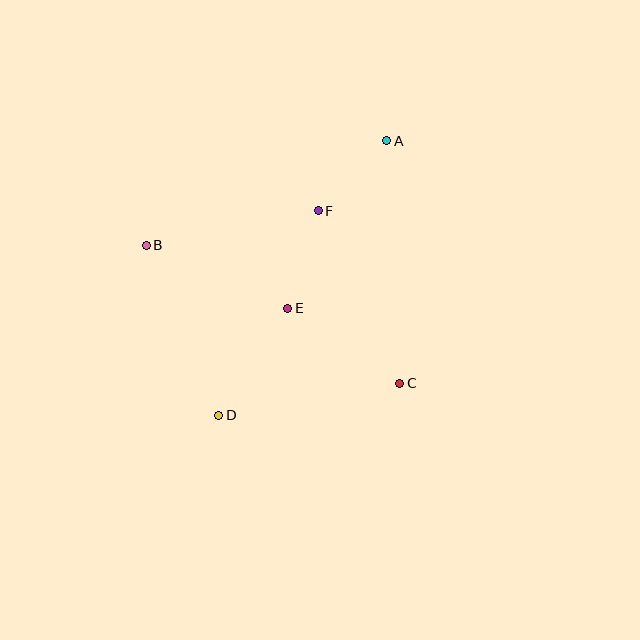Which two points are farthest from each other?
Points A and D are farthest from each other.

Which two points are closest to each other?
Points A and F are closest to each other.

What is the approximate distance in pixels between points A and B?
The distance between A and B is approximately 263 pixels.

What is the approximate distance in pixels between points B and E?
The distance between B and E is approximately 155 pixels.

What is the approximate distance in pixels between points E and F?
The distance between E and F is approximately 102 pixels.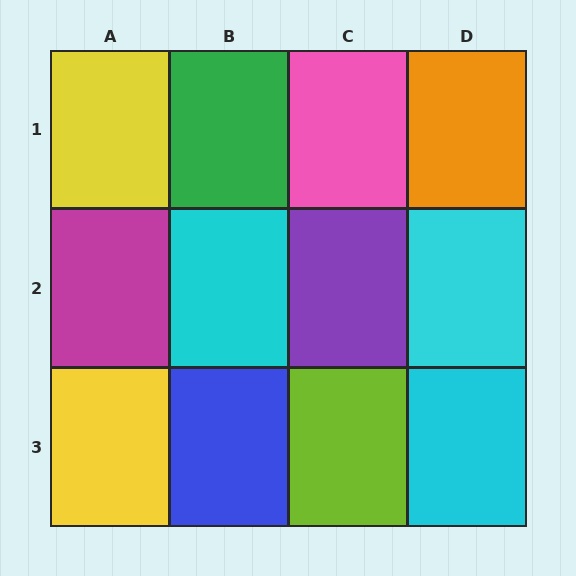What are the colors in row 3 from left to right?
Yellow, blue, lime, cyan.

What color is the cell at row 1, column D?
Orange.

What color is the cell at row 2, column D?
Cyan.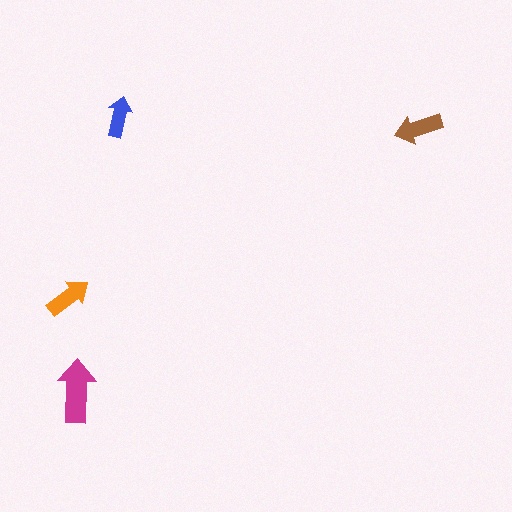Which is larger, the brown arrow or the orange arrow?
The brown one.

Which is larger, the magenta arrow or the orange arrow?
The magenta one.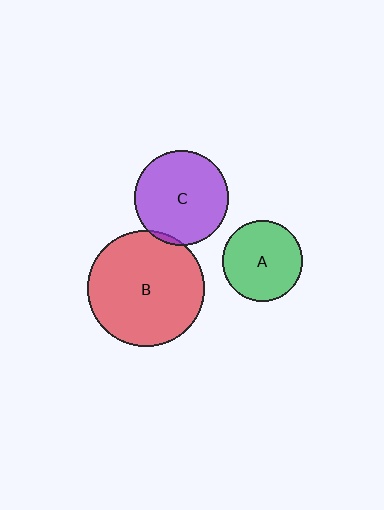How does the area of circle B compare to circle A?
Approximately 2.1 times.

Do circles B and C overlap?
Yes.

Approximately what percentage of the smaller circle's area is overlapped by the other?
Approximately 5%.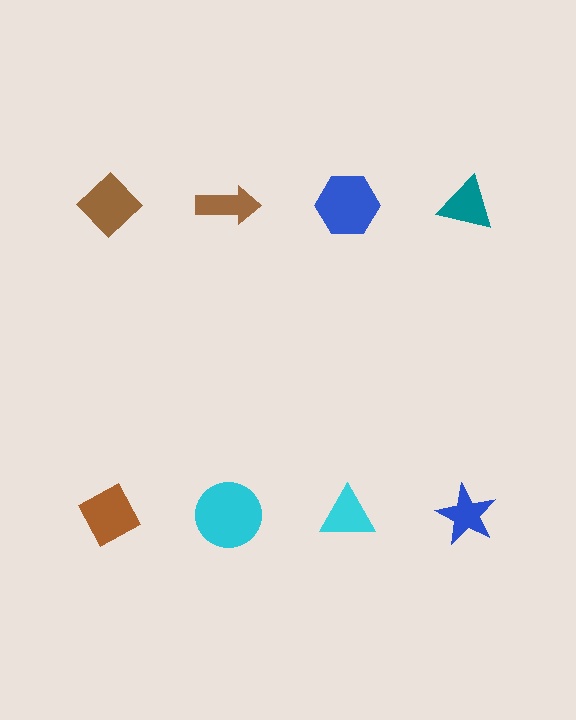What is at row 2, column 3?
A cyan triangle.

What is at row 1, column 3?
A blue hexagon.